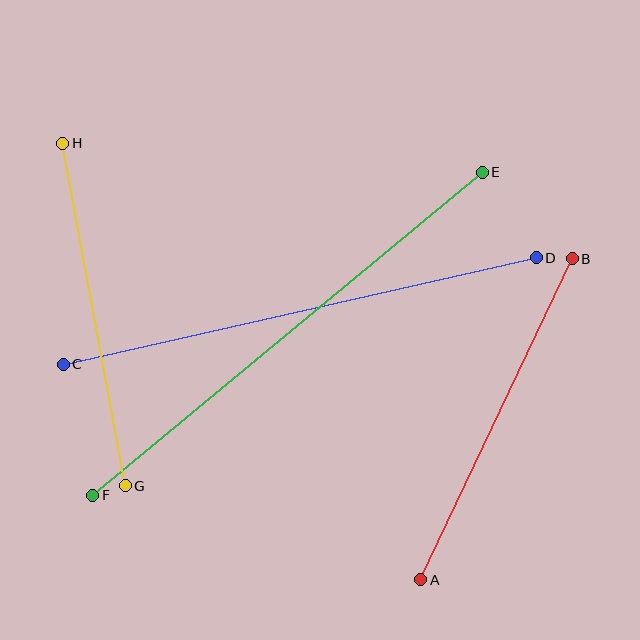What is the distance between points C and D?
The distance is approximately 485 pixels.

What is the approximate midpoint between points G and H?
The midpoint is at approximately (94, 315) pixels.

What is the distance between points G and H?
The distance is approximately 348 pixels.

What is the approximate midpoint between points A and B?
The midpoint is at approximately (497, 419) pixels.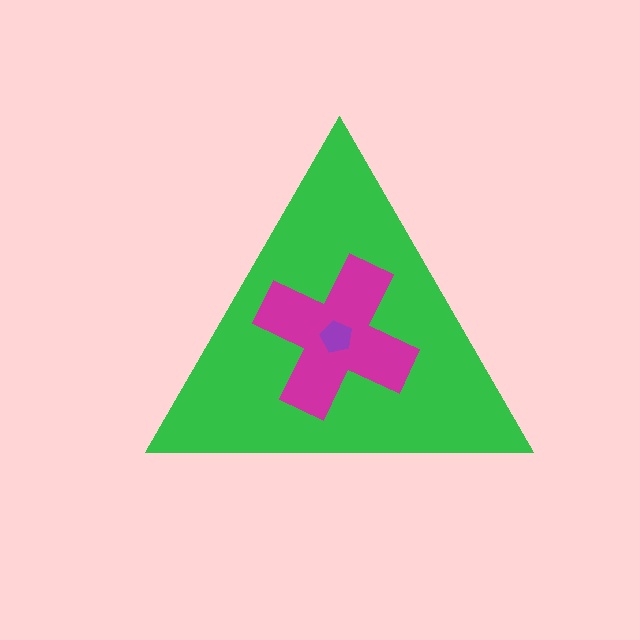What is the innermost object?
The purple pentagon.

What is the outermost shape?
The green triangle.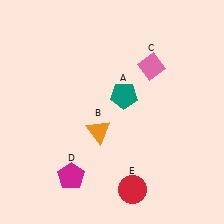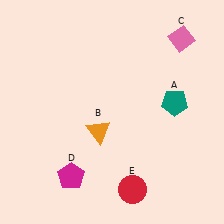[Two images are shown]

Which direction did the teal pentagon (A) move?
The teal pentagon (A) moved right.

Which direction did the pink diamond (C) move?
The pink diamond (C) moved right.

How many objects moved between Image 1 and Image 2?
2 objects moved between the two images.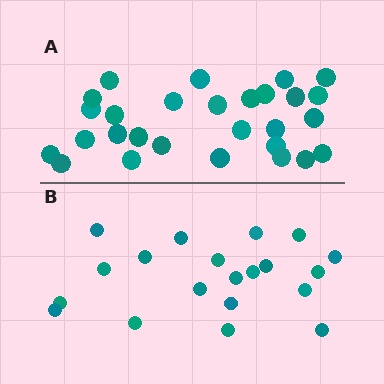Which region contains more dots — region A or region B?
Region A (the top region) has more dots.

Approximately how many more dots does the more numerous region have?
Region A has roughly 8 or so more dots than region B.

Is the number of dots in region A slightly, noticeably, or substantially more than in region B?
Region A has noticeably more, but not dramatically so. The ratio is roughly 1.4 to 1.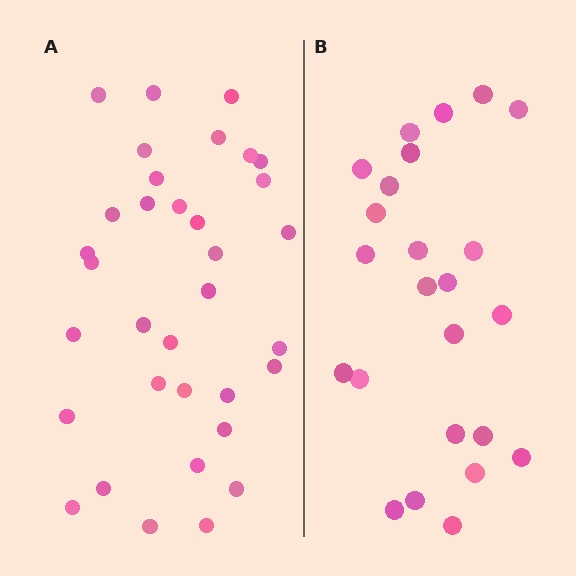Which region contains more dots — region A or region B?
Region A (the left region) has more dots.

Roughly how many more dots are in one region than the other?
Region A has roughly 10 or so more dots than region B.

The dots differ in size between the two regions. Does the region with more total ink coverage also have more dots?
No. Region B has more total ink coverage because its dots are larger, but region A actually contains more individual dots. Total area can be misleading — the number of items is what matters here.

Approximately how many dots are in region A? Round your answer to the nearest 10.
About 30 dots. (The exact count is 34, which rounds to 30.)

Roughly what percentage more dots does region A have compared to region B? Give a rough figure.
About 40% more.